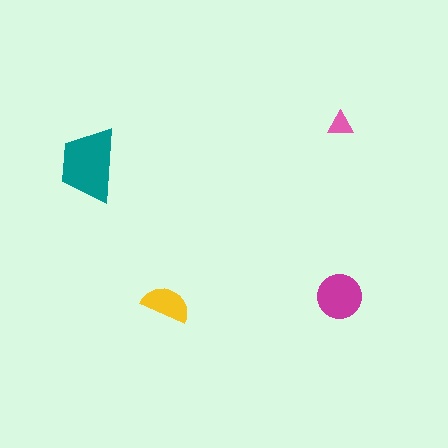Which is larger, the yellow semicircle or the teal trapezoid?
The teal trapezoid.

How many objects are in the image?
There are 4 objects in the image.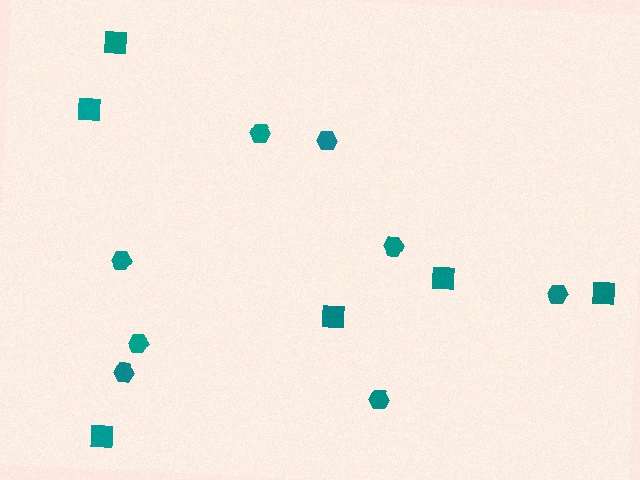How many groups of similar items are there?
There are 2 groups: one group of hexagons (8) and one group of squares (6).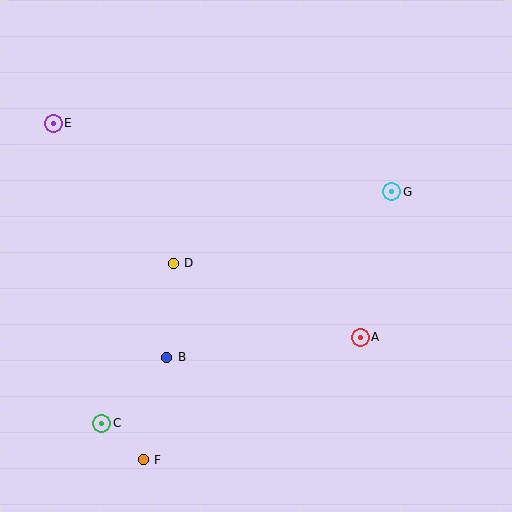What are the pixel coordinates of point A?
Point A is at (360, 337).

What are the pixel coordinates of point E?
Point E is at (53, 123).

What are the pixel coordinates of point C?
Point C is at (102, 423).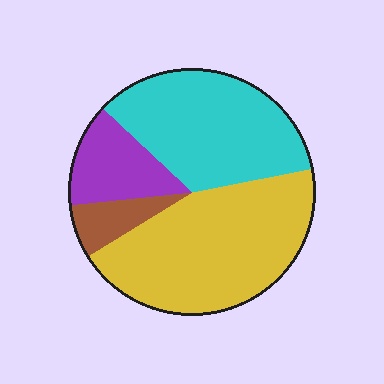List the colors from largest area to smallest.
From largest to smallest: yellow, cyan, purple, brown.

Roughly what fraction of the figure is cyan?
Cyan takes up between a third and a half of the figure.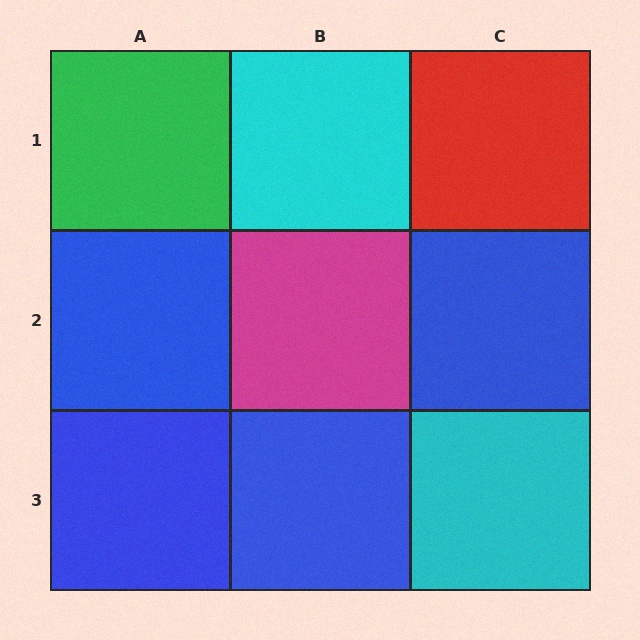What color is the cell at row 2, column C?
Blue.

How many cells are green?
1 cell is green.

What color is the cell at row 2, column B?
Magenta.